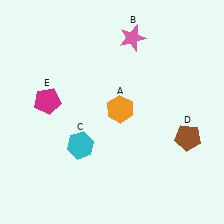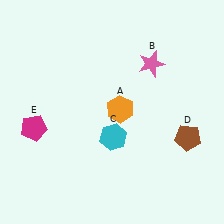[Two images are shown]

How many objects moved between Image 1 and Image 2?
3 objects moved between the two images.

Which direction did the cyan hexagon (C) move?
The cyan hexagon (C) moved right.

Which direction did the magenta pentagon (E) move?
The magenta pentagon (E) moved down.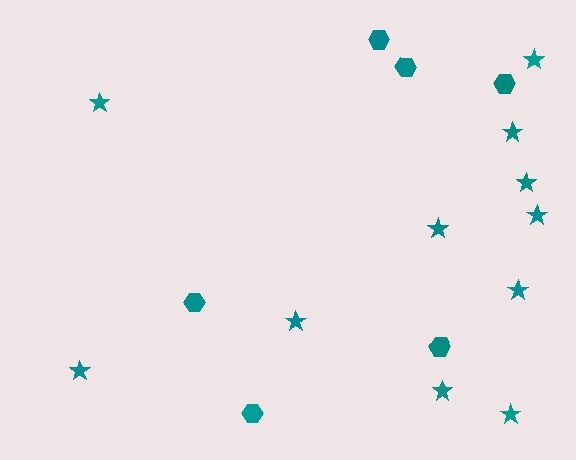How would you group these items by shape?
There are 2 groups: one group of hexagons (6) and one group of stars (11).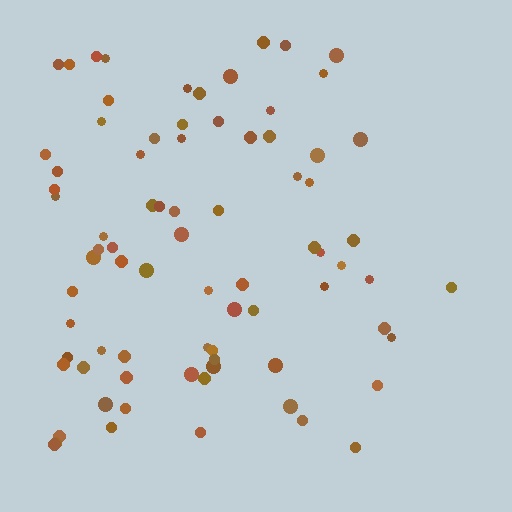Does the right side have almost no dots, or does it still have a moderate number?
Still a moderate number, just noticeably fewer than the left.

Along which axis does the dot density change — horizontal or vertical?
Horizontal.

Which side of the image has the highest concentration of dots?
The left.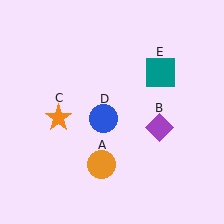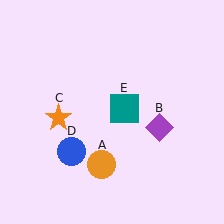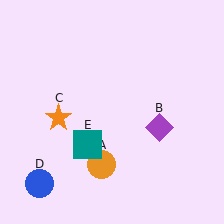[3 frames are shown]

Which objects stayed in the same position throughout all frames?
Orange circle (object A) and purple diamond (object B) and orange star (object C) remained stationary.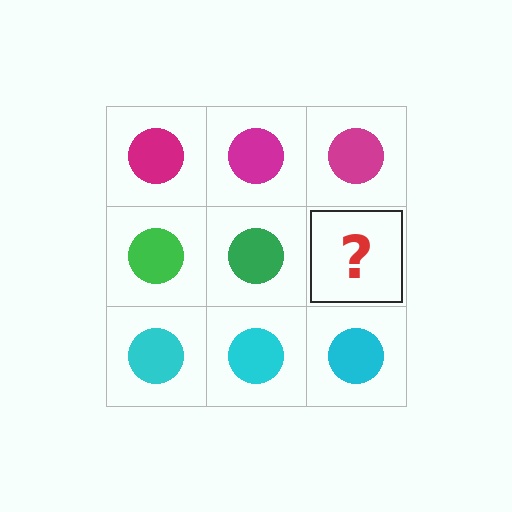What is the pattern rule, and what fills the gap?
The rule is that each row has a consistent color. The gap should be filled with a green circle.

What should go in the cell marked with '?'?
The missing cell should contain a green circle.